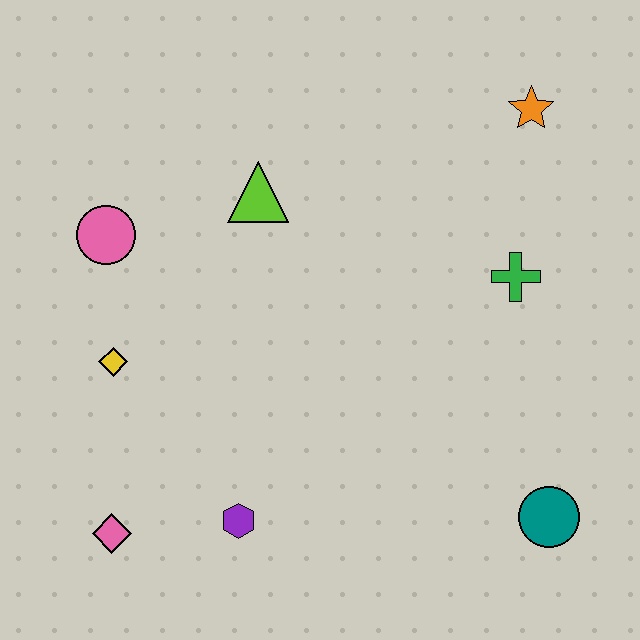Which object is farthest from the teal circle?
The pink circle is farthest from the teal circle.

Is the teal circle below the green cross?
Yes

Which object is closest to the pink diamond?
The purple hexagon is closest to the pink diamond.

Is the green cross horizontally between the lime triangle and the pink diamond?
No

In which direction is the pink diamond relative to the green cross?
The pink diamond is to the left of the green cross.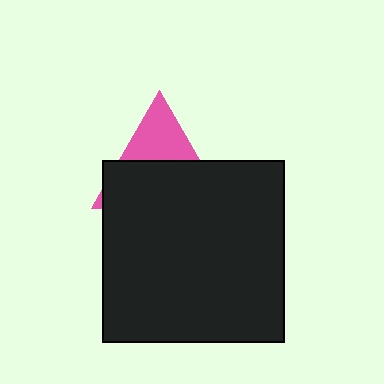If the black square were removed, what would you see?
You would see the complete pink triangle.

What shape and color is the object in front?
The object in front is a black square.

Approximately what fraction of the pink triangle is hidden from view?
Roughly 65% of the pink triangle is hidden behind the black square.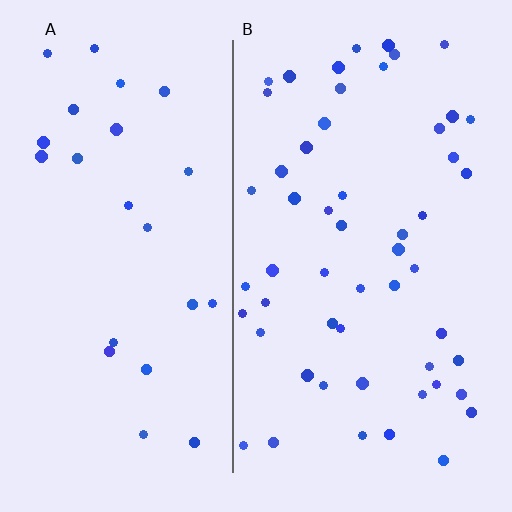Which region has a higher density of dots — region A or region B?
B (the right).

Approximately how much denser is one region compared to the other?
Approximately 2.2× — region B over region A.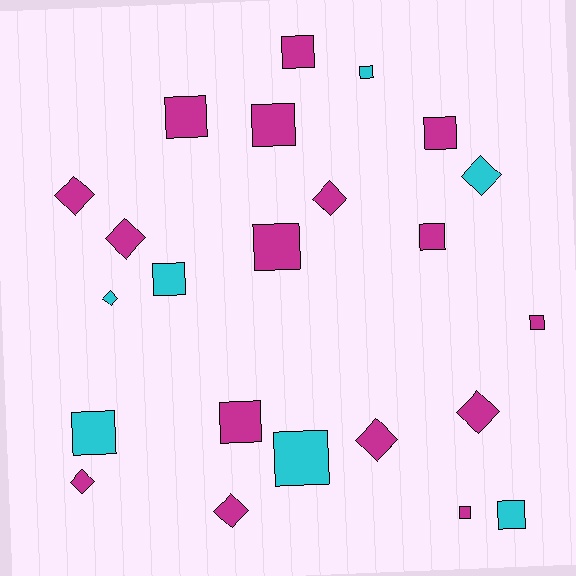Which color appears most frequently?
Magenta, with 16 objects.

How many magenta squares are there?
There are 9 magenta squares.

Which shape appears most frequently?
Square, with 14 objects.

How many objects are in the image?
There are 23 objects.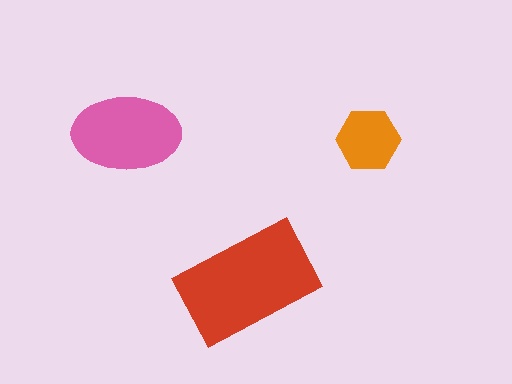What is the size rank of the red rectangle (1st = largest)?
1st.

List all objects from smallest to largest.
The orange hexagon, the pink ellipse, the red rectangle.